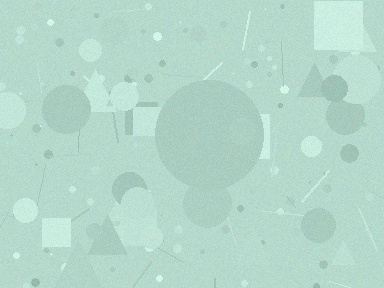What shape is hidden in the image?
A circle is hidden in the image.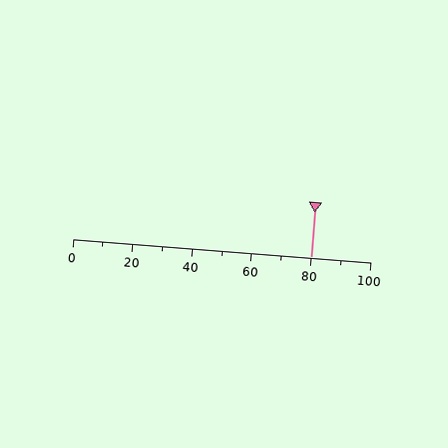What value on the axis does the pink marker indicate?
The marker indicates approximately 80.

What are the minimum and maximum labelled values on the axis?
The axis runs from 0 to 100.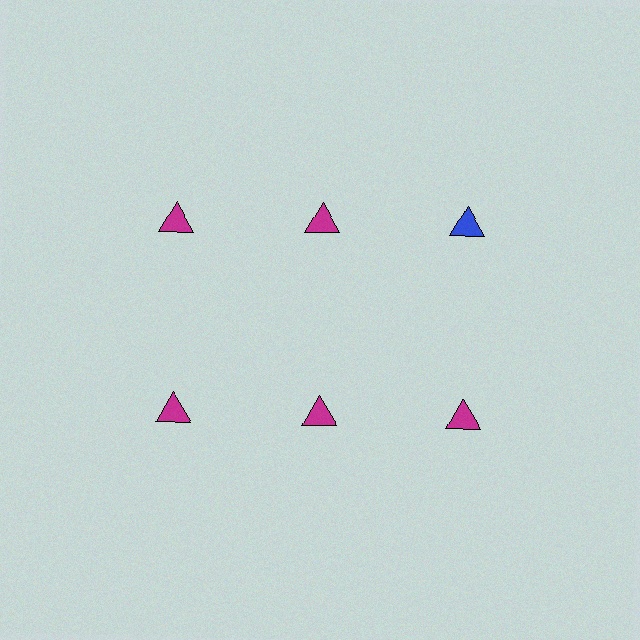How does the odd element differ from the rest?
It has a different color: blue instead of magenta.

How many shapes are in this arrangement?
There are 6 shapes arranged in a grid pattern.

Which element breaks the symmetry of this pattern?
The blue triangle in the top row, center column breaks the symmetry. All other shapes are magenta triangles.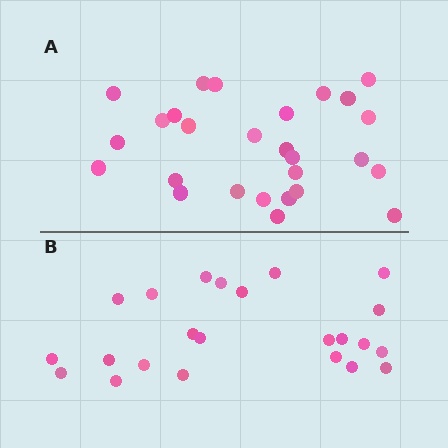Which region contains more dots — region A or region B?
Region A (the top region) has more dots.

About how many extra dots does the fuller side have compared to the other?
Region A has about 4 more dots than region B.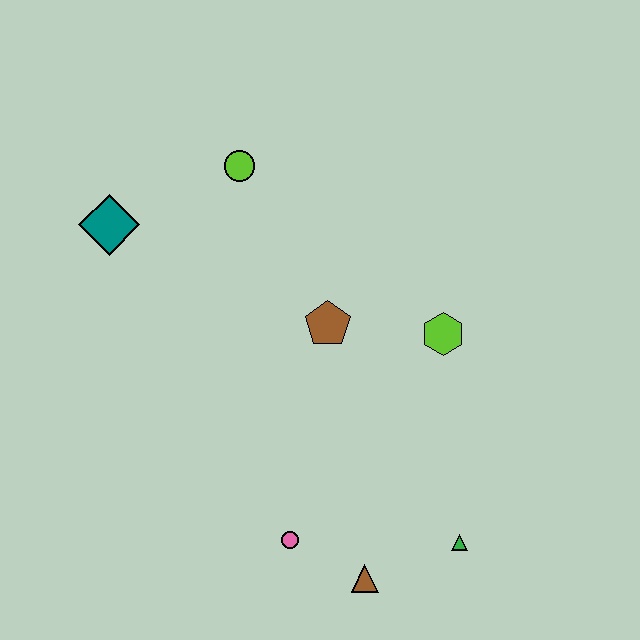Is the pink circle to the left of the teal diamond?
No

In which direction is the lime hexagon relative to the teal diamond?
The lime hexagon is to the right of the teal diamond.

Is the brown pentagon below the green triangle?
No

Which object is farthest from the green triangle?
The teal diamond is farthest from the green triangle.